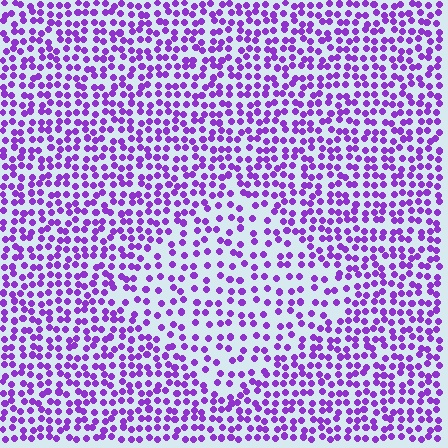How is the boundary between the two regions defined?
The boundary is defined by a change in element density (approximately 1.7x ratio). All elements are the same color, size, and shape.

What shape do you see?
I see a diamond.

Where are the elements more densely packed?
The elements are more densely packed outside the diamond boundary.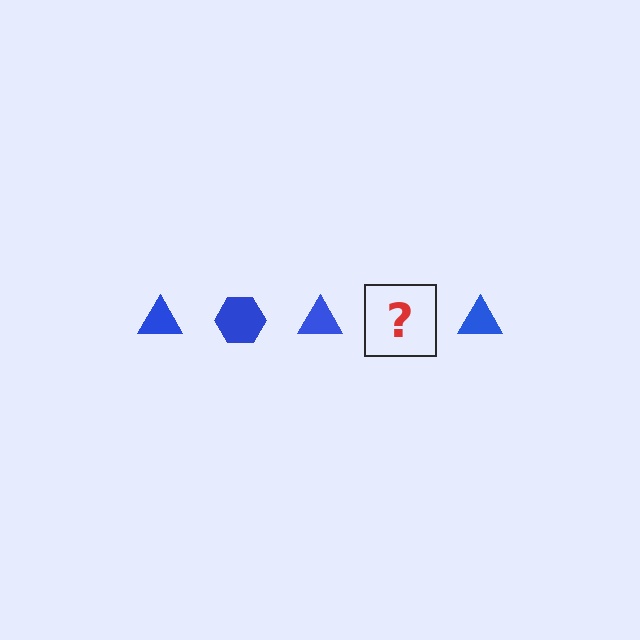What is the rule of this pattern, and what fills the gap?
The rule is that the pattern cycles through triangle, hexagon shapes in blue. The gap should be filled with a blue hexagon.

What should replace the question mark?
The question mark should be replaced with a blue hexagon.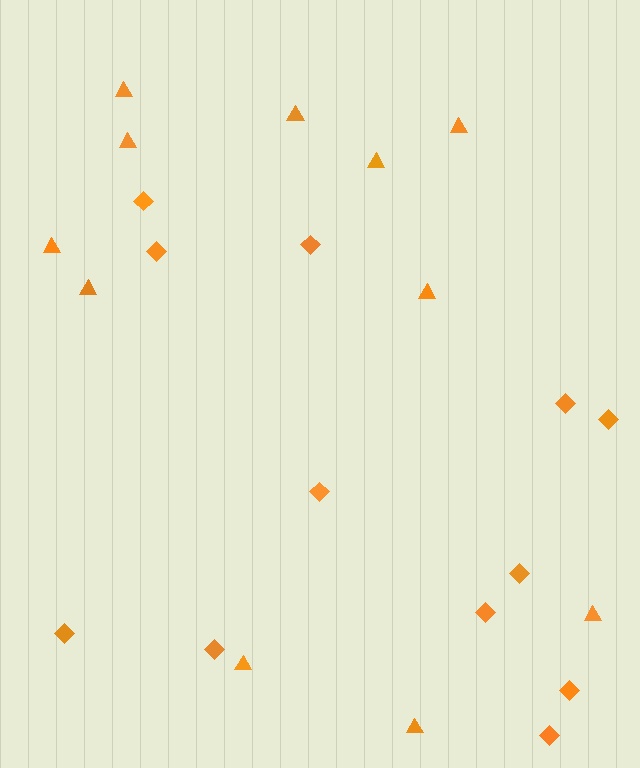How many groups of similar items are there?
There are 2 groups: one group of triangles (11) and one group of diamonds (12).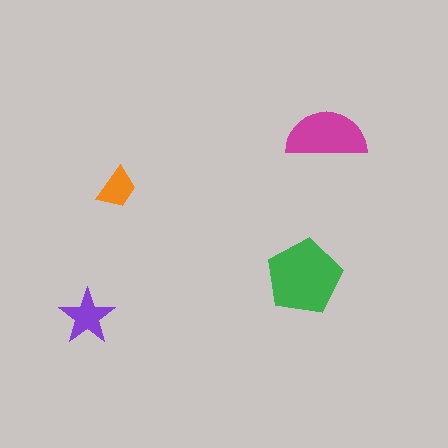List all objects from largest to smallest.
The green pentagon, the magenta semicircle, the purple star, the orange trapezoid.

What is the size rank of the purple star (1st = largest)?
3rd.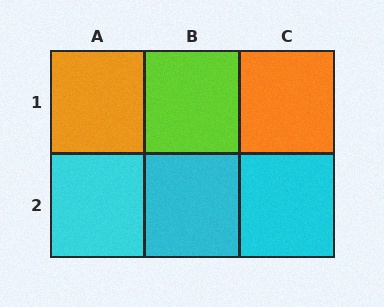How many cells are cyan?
3 cells are cyan.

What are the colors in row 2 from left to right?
Cyan, cyan, cyan.